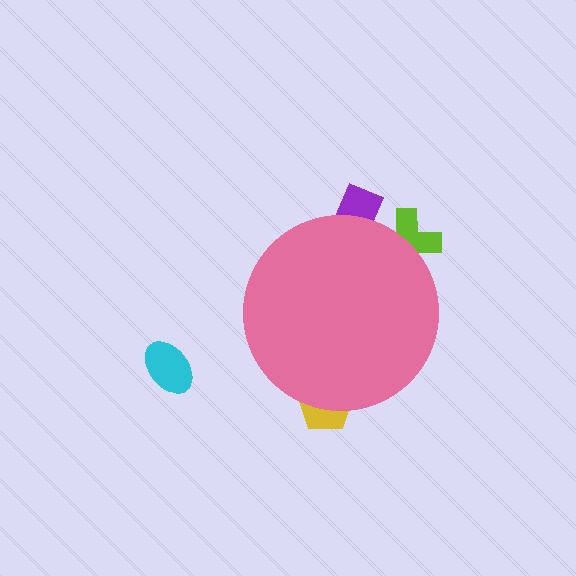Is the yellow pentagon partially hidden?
Yes, the yellow pentagon is partially hidden behind the pink circle.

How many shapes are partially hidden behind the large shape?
3 shapes are partially hidden.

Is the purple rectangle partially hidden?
Yes, the purple rectangle is partially hidden behind the pink circle.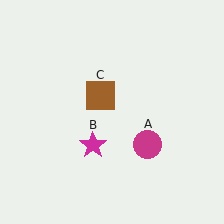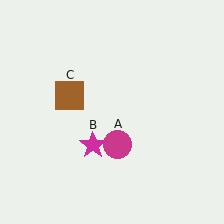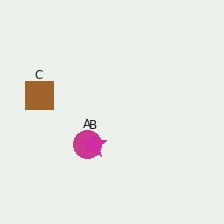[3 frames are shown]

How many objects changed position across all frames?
2 objects changed position: magenta circle (object A), brown square (object C).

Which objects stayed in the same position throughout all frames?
Magenta star (object B) remained stationary.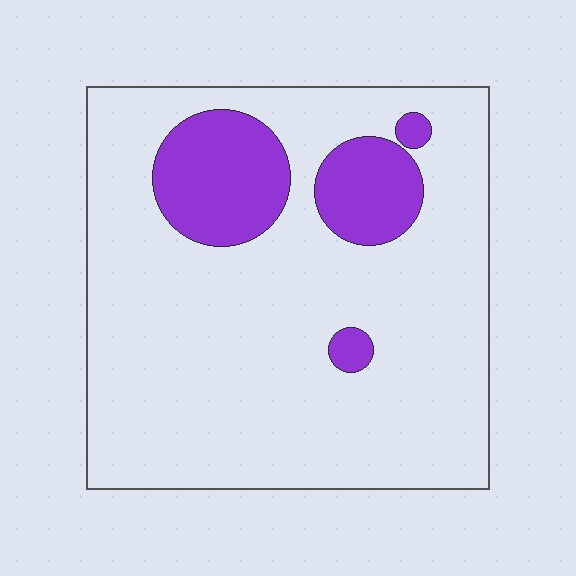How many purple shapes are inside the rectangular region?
4.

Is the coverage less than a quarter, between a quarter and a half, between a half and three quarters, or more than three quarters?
Less than a quarter.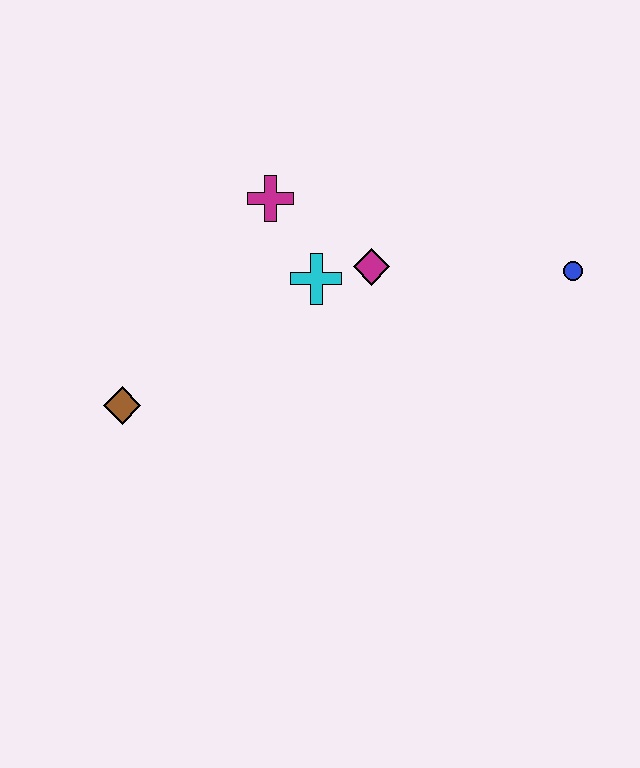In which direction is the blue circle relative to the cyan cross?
The blue circle is to the right of the cyan cross.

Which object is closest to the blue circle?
The magenta diamond is closest to the blue circle.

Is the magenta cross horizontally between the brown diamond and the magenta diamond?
Yes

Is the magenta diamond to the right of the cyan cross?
Yes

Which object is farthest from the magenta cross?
The blue circle is farthest from the magenta cross.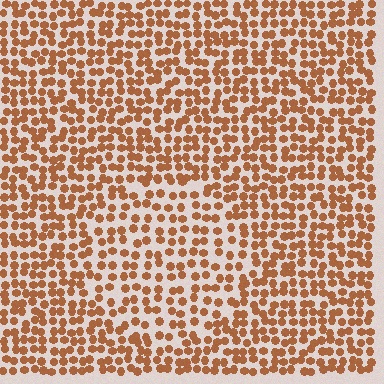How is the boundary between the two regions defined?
The boundary is defined by a change in element density (approximately 1.5x ratio). All elements are the same color, size, and shape.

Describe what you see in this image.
The image contains small brown elements arranged at two different densities. A circle-shaped region is visible where the elements are less densely packed than the surrounding area.